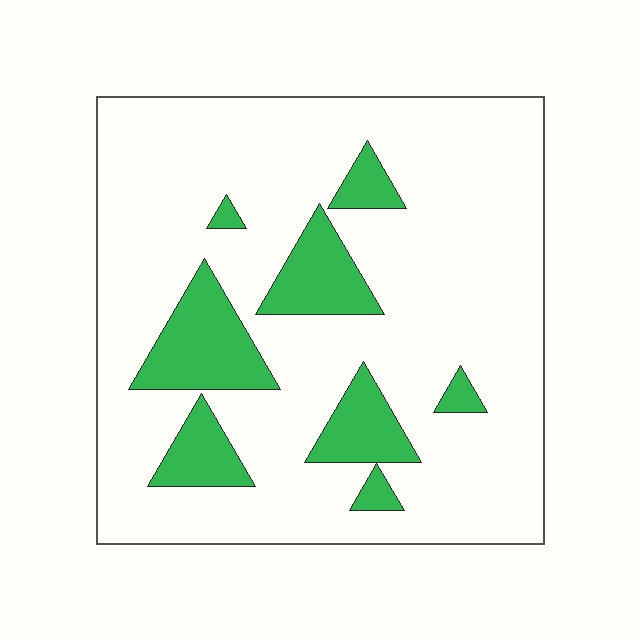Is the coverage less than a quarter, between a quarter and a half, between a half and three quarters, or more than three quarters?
Less than a quarter.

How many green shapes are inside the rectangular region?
8.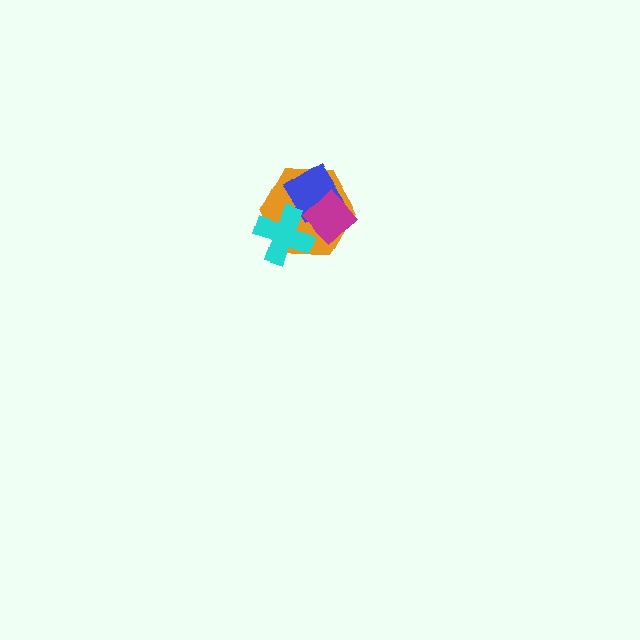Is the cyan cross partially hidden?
No, no other shape covers it.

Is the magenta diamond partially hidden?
Yes, it is partially covered by another shape.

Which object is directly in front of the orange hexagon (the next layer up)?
The blue diamond is directly in front of the orange hexagon.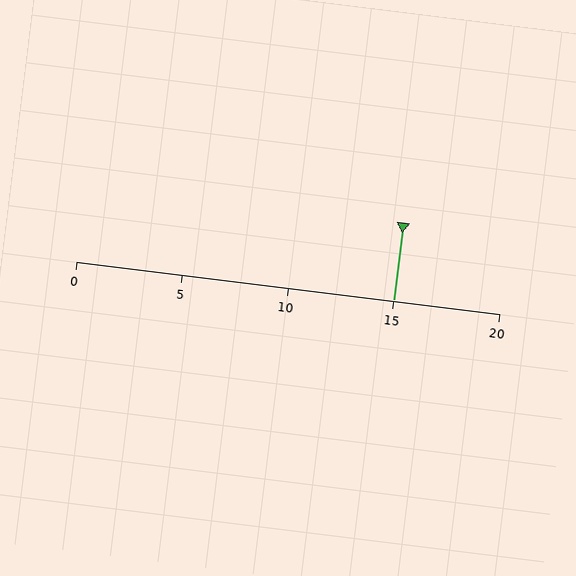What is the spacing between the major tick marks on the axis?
The major ticks are spaced 5 apart.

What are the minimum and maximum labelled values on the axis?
The axis runs from 0 to 20.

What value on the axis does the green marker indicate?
The marker indicates approximately 15.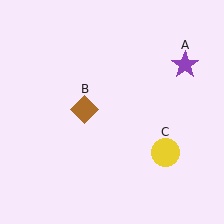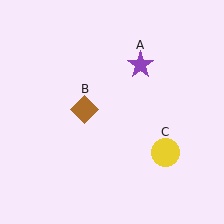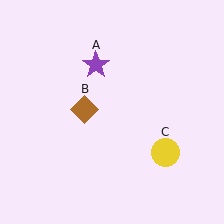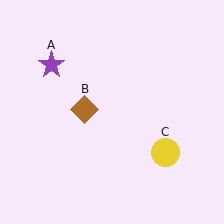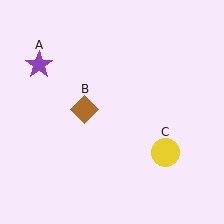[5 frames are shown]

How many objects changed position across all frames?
1 object changed position: purple star (object A).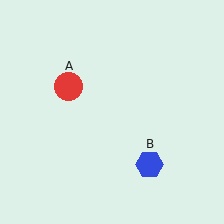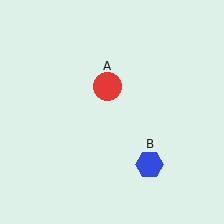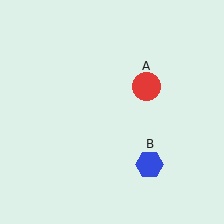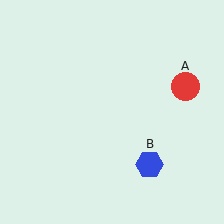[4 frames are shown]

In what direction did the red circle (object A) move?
The red circle (object A) moved right.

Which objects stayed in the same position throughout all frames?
Blue hexagon (object B) remained stationary.